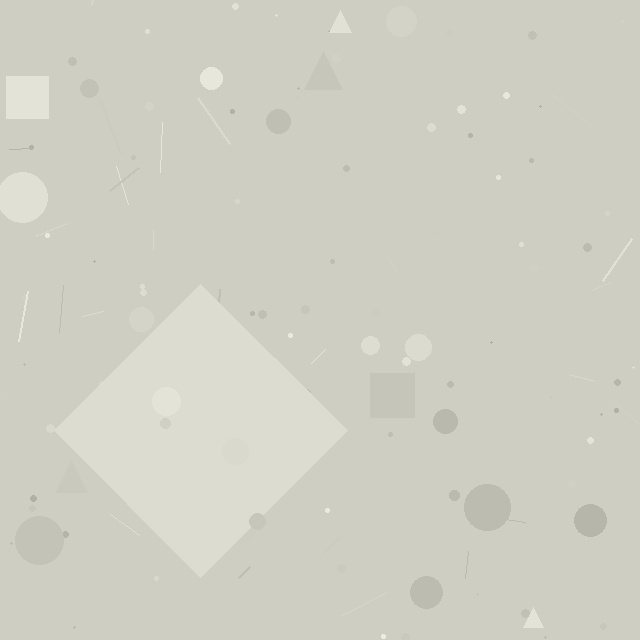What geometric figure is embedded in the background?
A diamond is embedded in the background.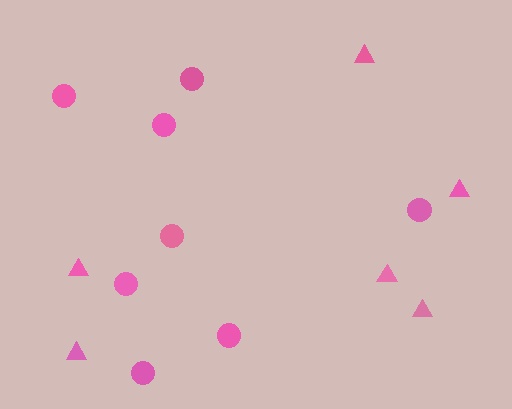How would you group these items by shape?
There are 2 groups: one group of circles (8) and one group of triangles (6).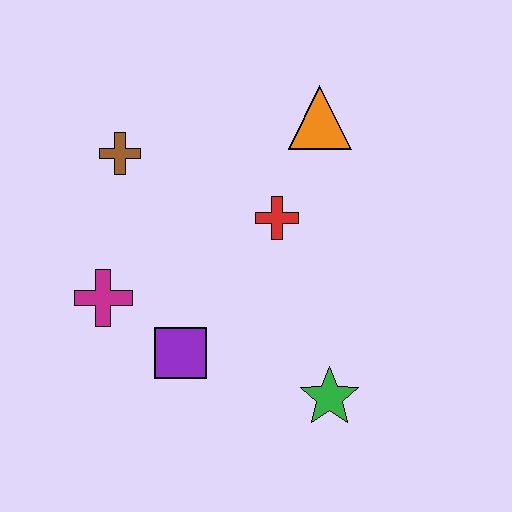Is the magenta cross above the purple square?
Yes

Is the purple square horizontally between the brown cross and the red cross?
Yes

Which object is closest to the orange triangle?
The red cross is closest to the orange triangle.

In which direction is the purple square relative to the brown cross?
The purple square is below the brown cross.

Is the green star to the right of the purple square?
Yes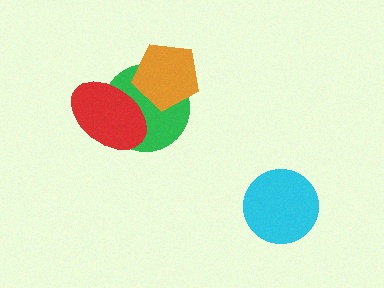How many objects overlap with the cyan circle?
0 objects overlap with the cyan circle.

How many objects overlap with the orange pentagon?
2 objects overlap with the orange pentagon.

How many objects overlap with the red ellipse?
2 objects overlap with the red ellipse.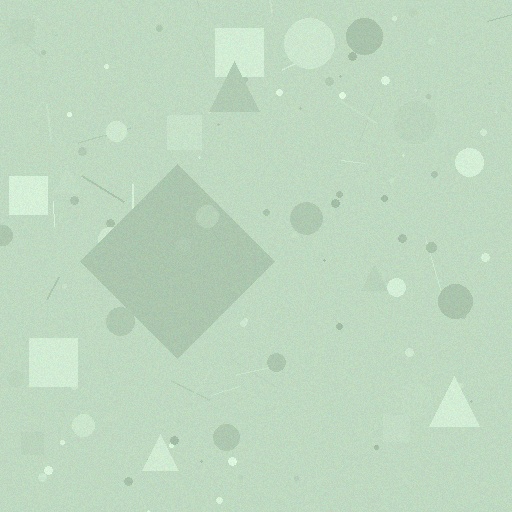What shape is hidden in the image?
A diamond is hidden in the image.